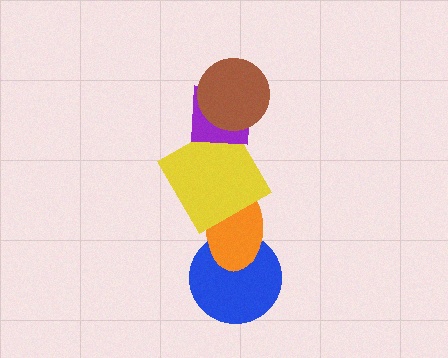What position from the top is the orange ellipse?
The orange ellipse is 4th from the top.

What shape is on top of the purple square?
The brown circle is on top of the purple square.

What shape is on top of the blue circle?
The orange ellipse is on top of the blue circle.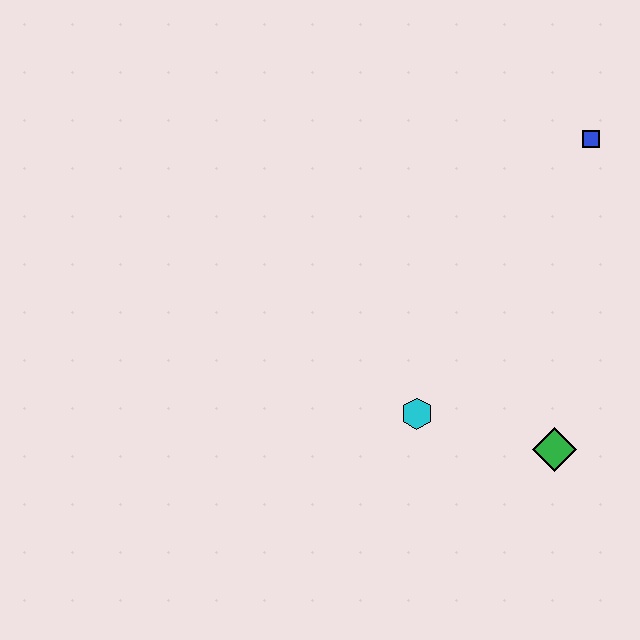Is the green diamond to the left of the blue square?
Yes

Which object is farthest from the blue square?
The cyan hexagon is farthest from the blue square.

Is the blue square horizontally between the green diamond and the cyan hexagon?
No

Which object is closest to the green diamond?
The cyan hexagon is closest to the green diamond.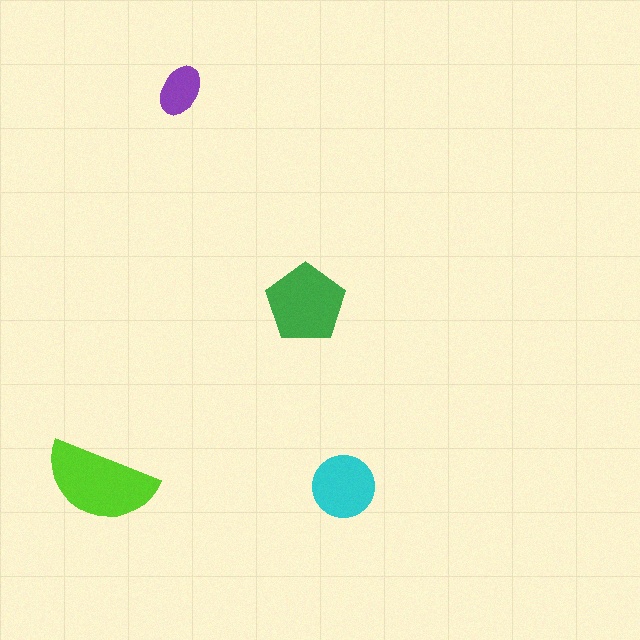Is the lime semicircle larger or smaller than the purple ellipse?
Larger.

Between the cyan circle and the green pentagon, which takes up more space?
The green pentagon.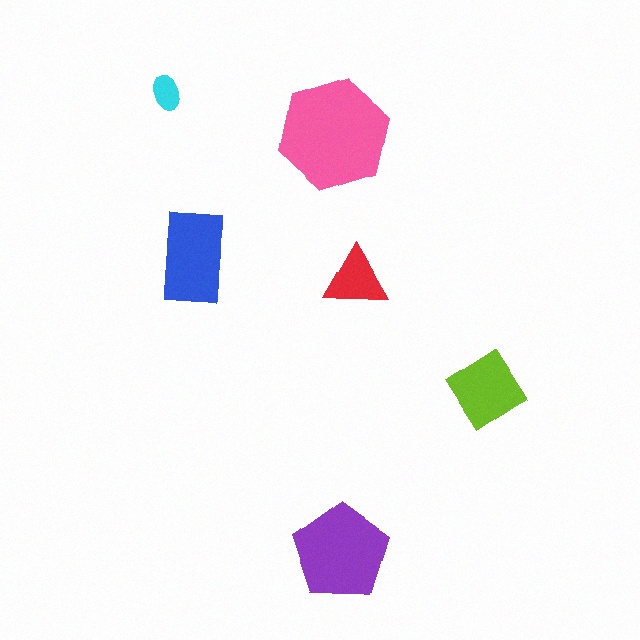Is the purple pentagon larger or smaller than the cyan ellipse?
Larger.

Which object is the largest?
The pink hexagon.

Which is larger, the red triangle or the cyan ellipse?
The red triangle.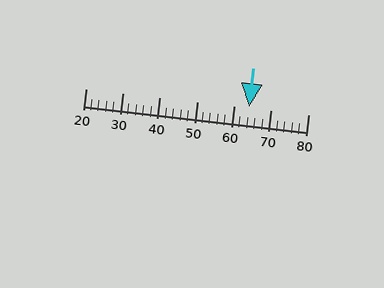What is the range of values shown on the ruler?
The ruler shows values from 20 to 80.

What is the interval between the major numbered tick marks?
The major tick marks are spaced 10 units apart.